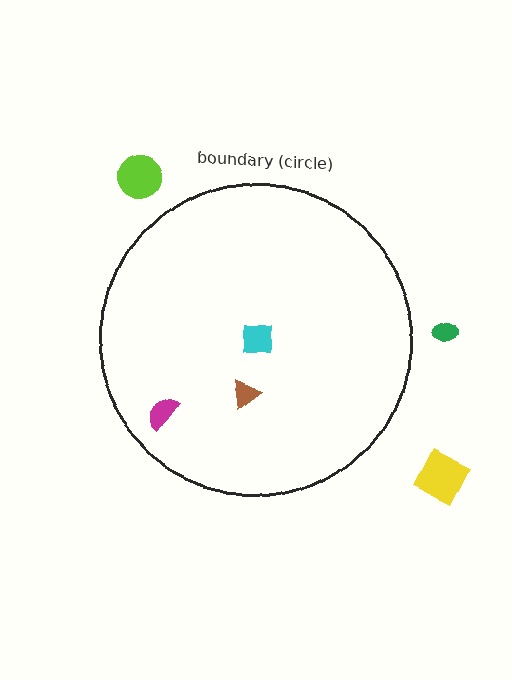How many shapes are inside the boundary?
3 inside, 3 outside.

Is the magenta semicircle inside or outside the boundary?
Inside.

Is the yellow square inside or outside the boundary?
Outside.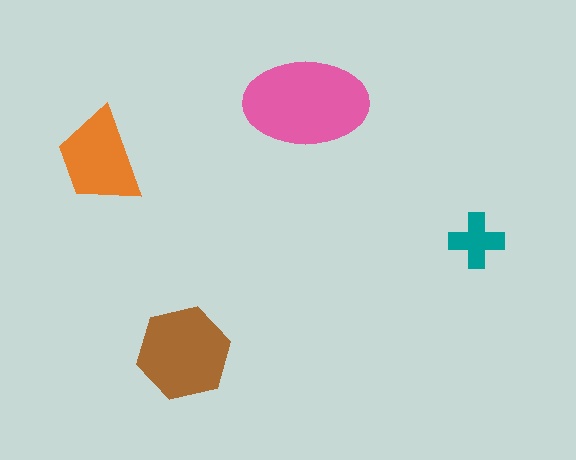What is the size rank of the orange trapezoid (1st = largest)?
3rd.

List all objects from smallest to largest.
The teal cross, the orange trapezoid, the brown hexagon, the pink ellipse.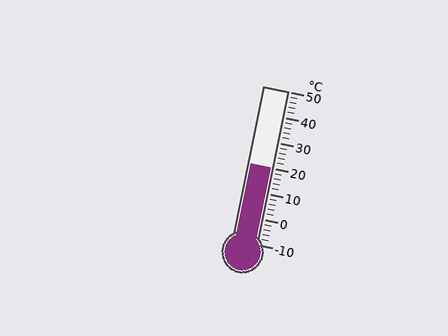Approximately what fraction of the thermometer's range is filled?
The thermometer is filled to approximately 50% of its range.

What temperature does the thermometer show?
The thermometer shows approximately 20°C.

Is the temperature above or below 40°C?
The temperature is below 40°C.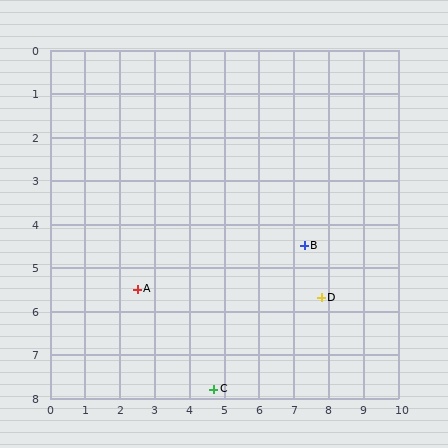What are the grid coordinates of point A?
Point A is at approximately (2.5, 5.5).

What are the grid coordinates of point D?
Point D is at approximately (7.8, 5.7).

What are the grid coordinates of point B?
Point B is at approximately (7.3, 4.5).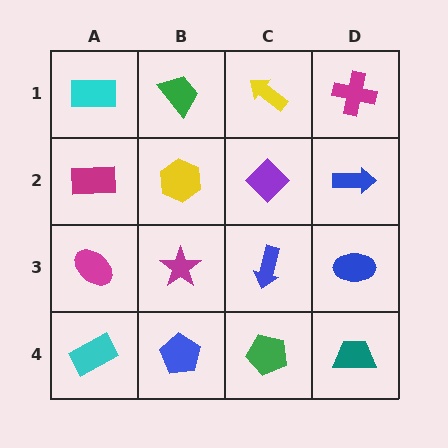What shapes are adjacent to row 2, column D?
A magenta cross (row 1, column D), a blue ellipse (row 3, column D), a purple diamond (row 2, column C).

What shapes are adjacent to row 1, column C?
A purple diamond (row 2, column C), a green trapezoid (row 1, column B), a magenta cross (row 1, column D).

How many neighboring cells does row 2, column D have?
3.